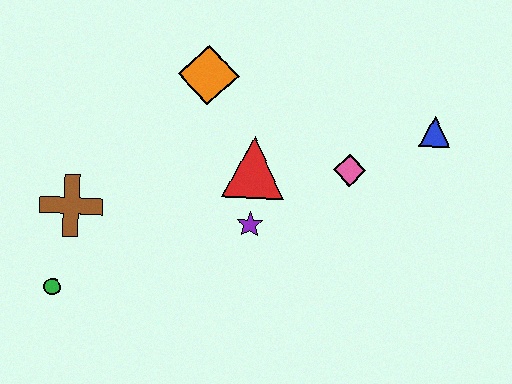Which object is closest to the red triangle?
The purple star is closest to the red triangle.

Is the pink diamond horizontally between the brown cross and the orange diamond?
No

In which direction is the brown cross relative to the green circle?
The brown cross is above the green circle.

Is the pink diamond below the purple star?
No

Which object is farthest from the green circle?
The blue triangle is farthest from the green circle.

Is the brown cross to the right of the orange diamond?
No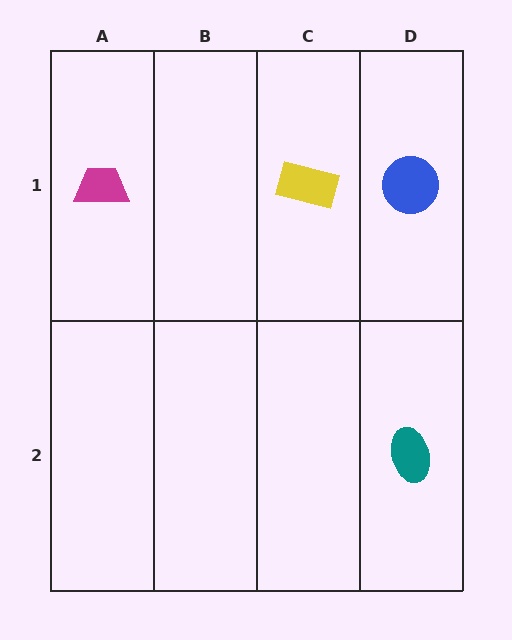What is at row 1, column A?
A magenta trapezoid.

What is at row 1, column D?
A blue circle.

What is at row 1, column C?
A yellow rectangle.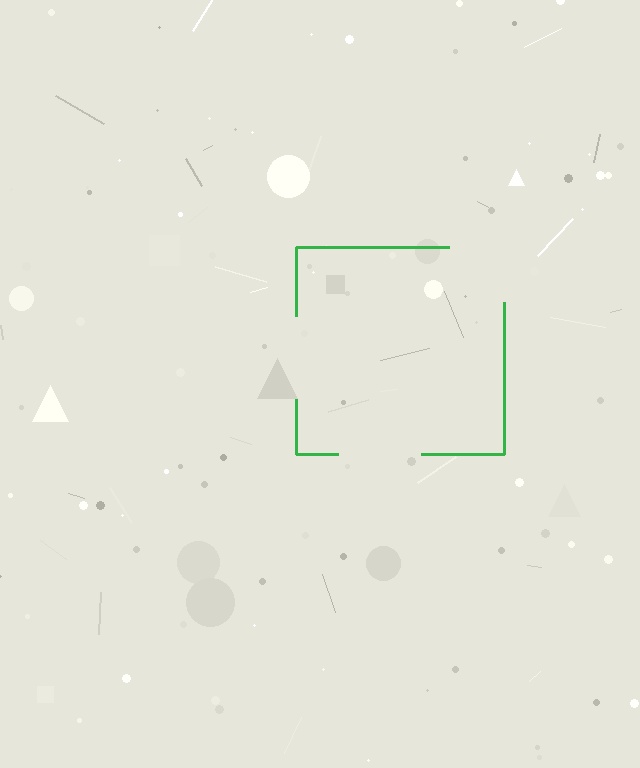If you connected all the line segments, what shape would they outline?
They would outline a square.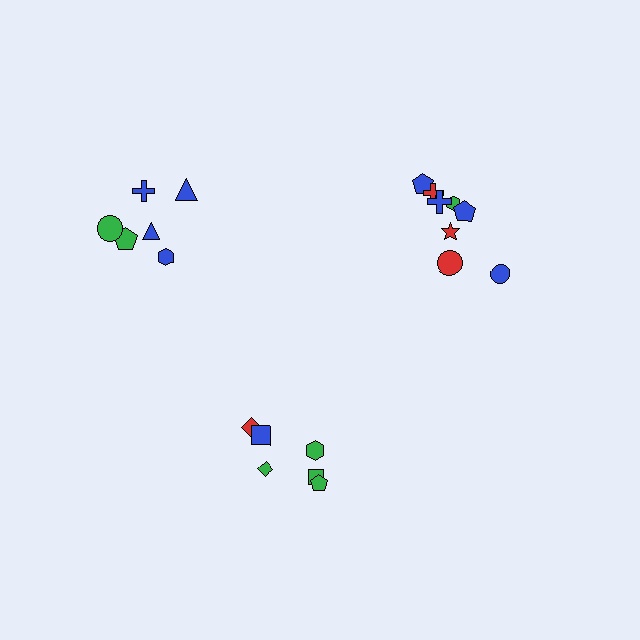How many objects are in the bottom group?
There are 6 objects.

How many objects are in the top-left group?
There are 6 objects.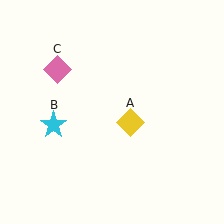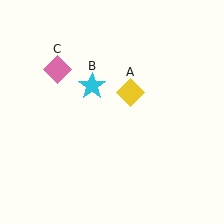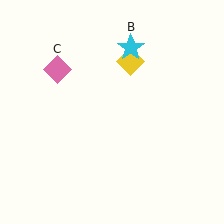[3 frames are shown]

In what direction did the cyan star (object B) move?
The cyan star (object B) moved up and to the right.